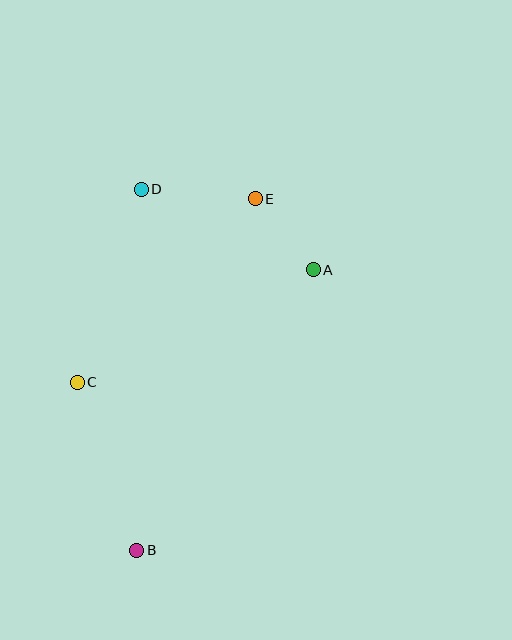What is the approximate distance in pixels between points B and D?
The distance between B and D is approximately 361 pixels.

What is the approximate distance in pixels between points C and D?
The distance between C and D is approximately 203 pixels.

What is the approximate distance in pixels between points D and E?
The distance between D and E is approximately 115 pixels.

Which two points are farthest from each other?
Points B and E are farthest from each other.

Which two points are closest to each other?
Points A and E are closest to each other.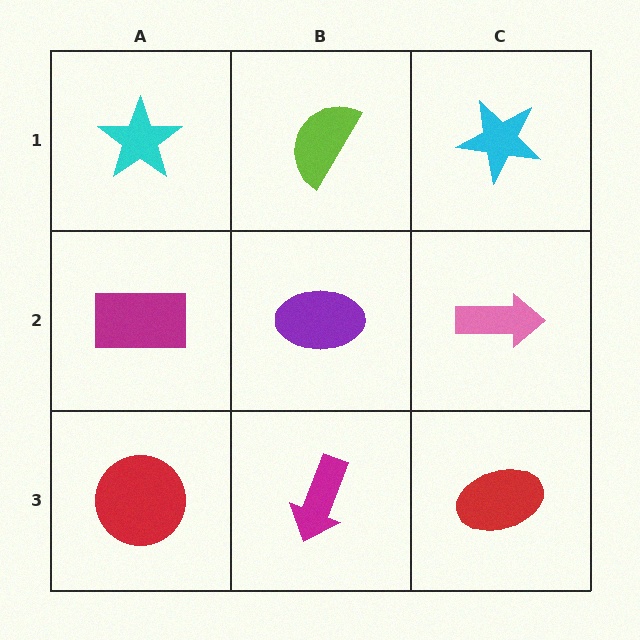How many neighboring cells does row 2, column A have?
3.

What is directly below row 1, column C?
A pink arrow.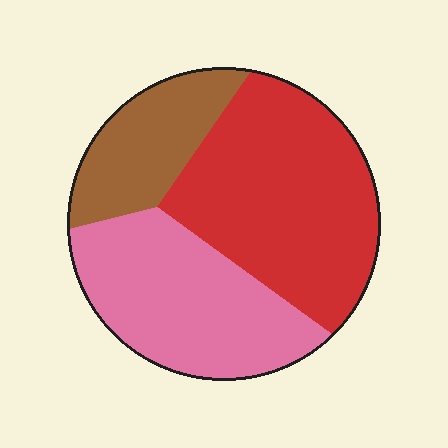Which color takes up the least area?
Brown, at roughly 20%.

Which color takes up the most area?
Red, at roughly 45%.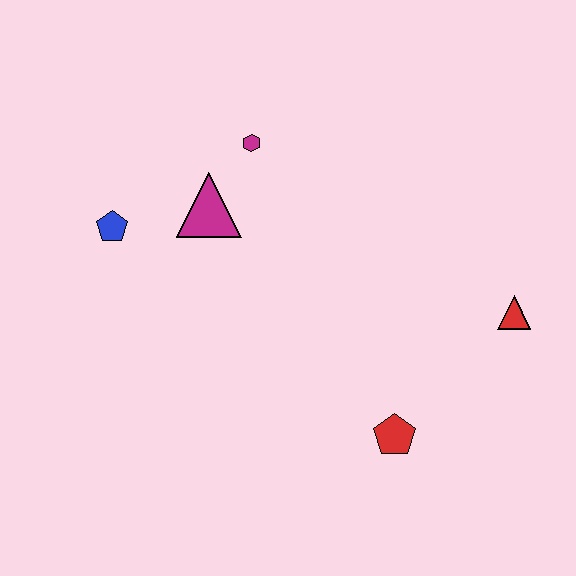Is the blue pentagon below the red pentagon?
No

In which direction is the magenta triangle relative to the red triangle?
The magenta triangle is to the left of the red triangle.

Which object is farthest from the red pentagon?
The blue pentagon is farthest from the red pentagon.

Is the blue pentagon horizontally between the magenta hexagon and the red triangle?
No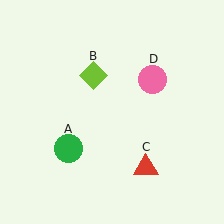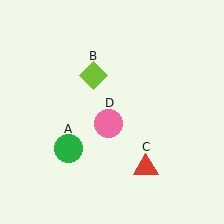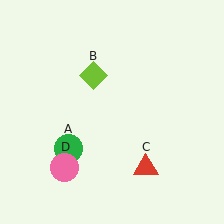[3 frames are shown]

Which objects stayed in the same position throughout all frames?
Green circle (object A) and lime diamond (object B) and red triangle (object C) remained stationary.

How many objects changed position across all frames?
1 object changed position: pink circle (object D).